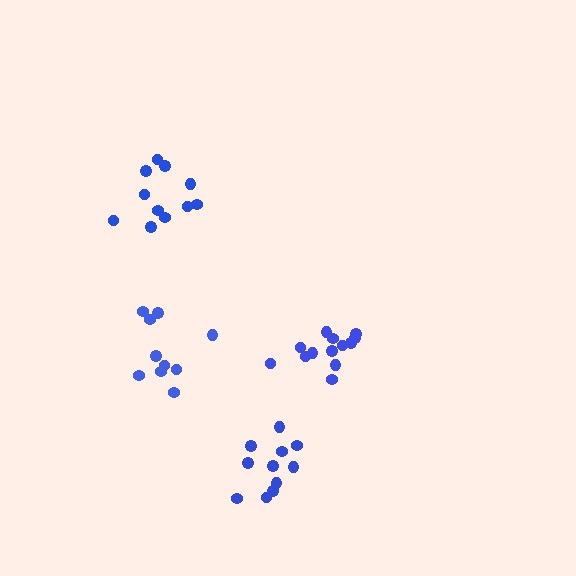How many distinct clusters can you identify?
There are 4 distinct clusters.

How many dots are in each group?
Group 1: 11 dots, Group 2: 10 dots, Group 3: 11 dots, Group 4: 13 dots (45 total).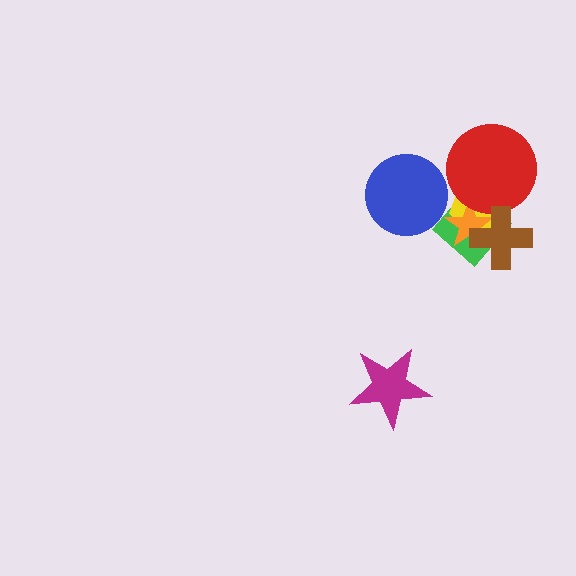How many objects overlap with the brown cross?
3 objects overlap with the brown cross.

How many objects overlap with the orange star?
4 objects overlap with the orange star.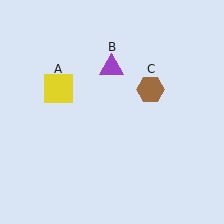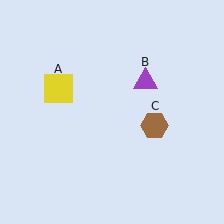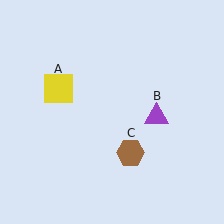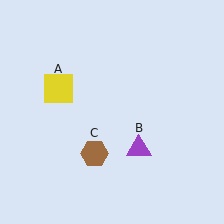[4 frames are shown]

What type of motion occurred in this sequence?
The purple triangle (object B), brown hexagon (object C) rotated clockwise around the center of the scene.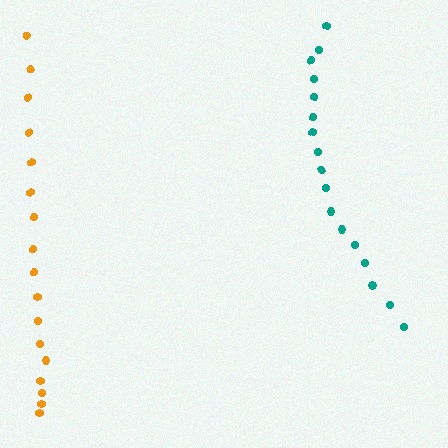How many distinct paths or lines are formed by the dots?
There are 2 distinct paths.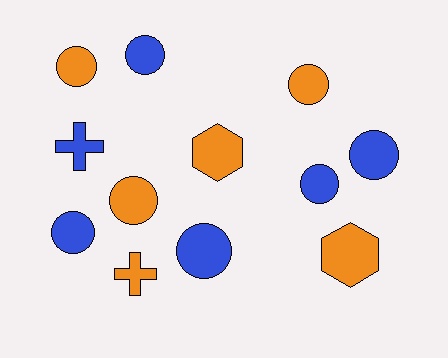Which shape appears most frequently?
Circle, with 8 objects.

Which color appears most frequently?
Orange, with 6 objects.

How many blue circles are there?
There are 5 blue circles.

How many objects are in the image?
There are 12 objects.